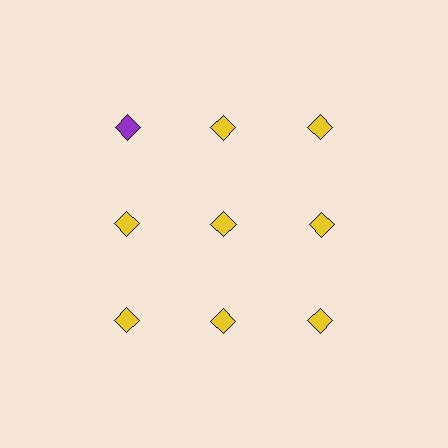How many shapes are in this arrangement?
There are 9 shapes arranged in a grid pattern.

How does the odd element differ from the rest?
It has a different color: purple instead of yellow.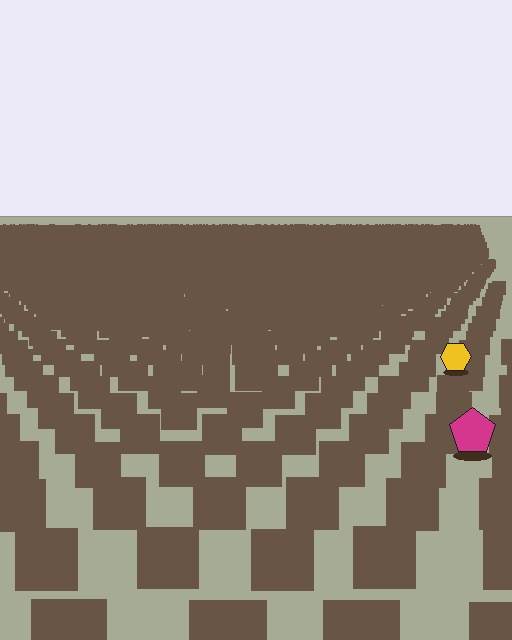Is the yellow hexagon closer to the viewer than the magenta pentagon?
No. The magenta pentagon is closer — you can tell from the texture gradient: the ground texture is coarser near it.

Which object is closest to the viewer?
The magenta pentagon is closest. The texture marks near it are larger and more spread out.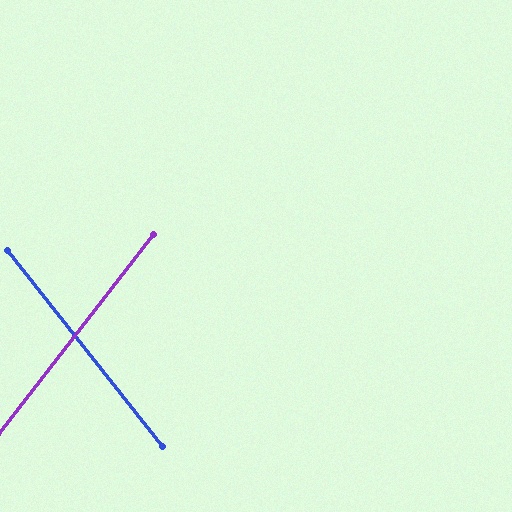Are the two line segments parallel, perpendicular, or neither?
Neither parallel nor perpendicular — they differ by about 76°.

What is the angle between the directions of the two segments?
Approximately 76 degrees.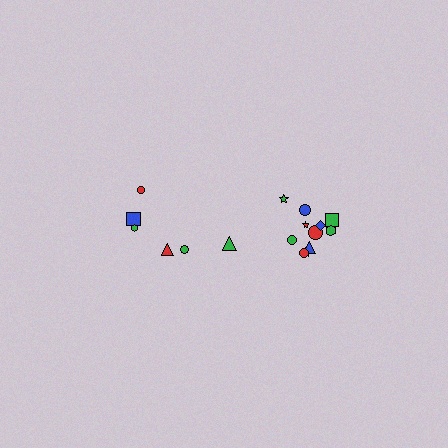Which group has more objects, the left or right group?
The right group.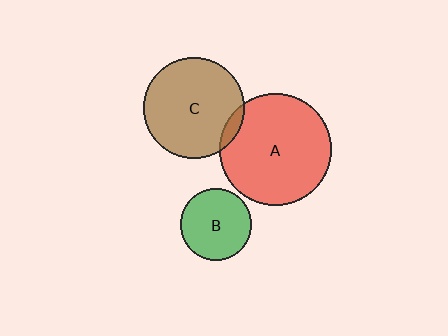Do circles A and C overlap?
Yes.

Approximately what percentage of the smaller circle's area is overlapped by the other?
Approximately 5%.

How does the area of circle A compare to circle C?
Approximately 1.2 times.